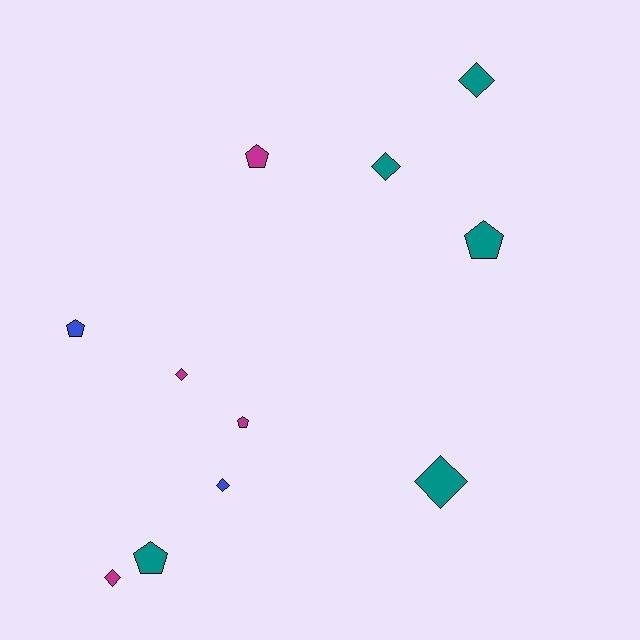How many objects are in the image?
There are 11 objects.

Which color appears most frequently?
Teal, with 5 objects.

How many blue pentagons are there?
There is 1 blue pentagon.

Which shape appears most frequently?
Diamond, with 6 objects.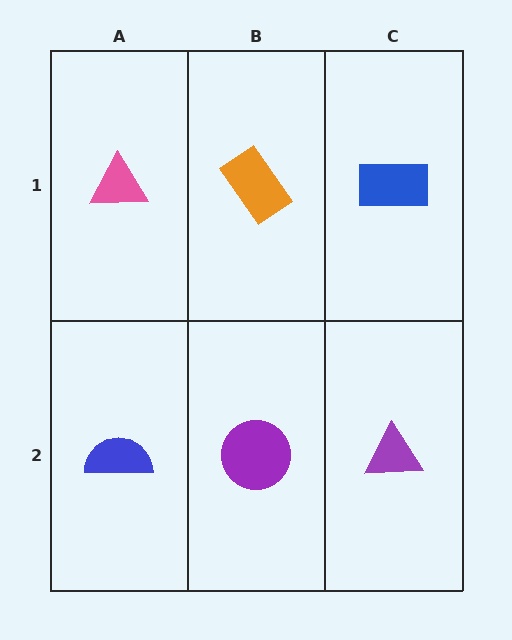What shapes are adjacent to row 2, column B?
An orange rectangle (row 1, column B), a blue semicircle (row 2, column A), a purple triangle (row 2, column C).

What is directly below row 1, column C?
A purple triangle.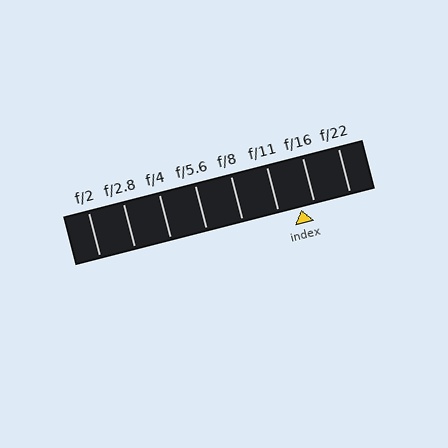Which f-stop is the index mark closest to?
The index mark is closest to f/16.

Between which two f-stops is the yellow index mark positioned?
The index mark is between f/11 and f/16.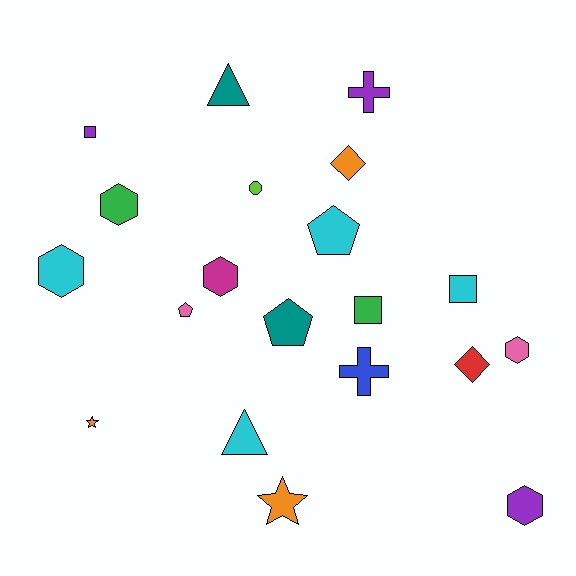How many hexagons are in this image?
There are 5 hexagons.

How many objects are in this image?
There are 20 objects.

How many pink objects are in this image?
There are 2 pink objects.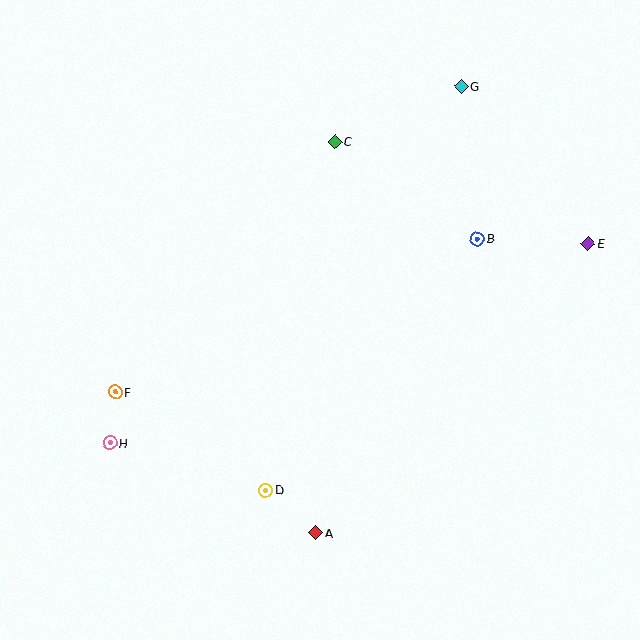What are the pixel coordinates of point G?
Point G is at (461, 86).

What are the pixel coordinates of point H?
Point H is at (110, 443).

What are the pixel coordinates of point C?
Point C is at (335, 142).